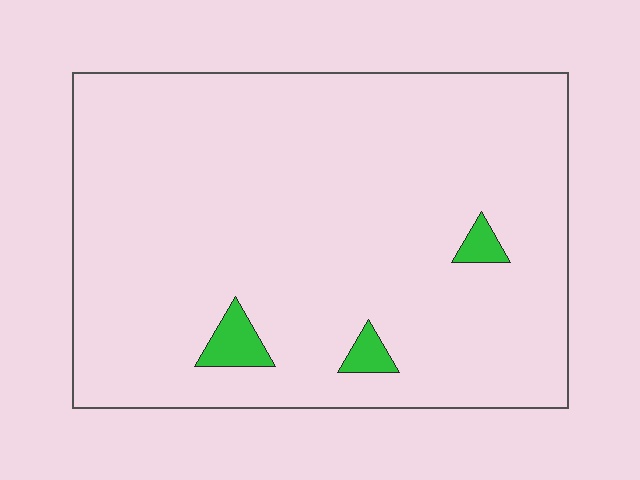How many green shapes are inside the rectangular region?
3.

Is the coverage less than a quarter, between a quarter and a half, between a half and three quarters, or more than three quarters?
Less than a quarter.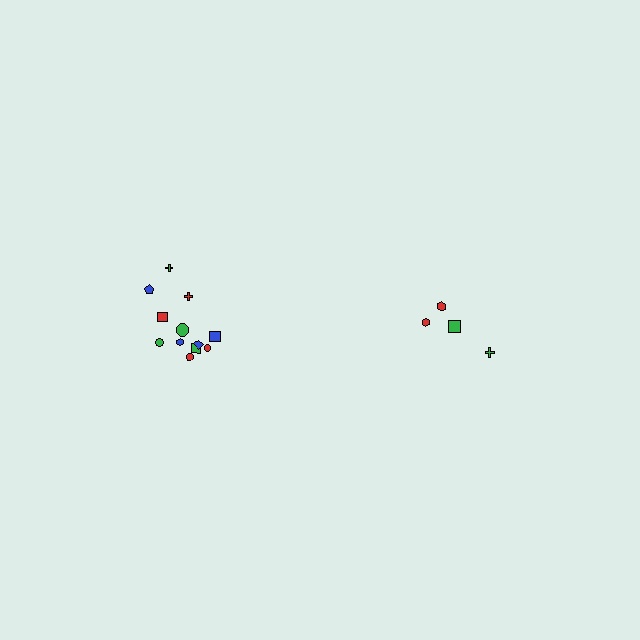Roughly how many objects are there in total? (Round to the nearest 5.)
Roughly 15 objects in total.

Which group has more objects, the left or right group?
The left group.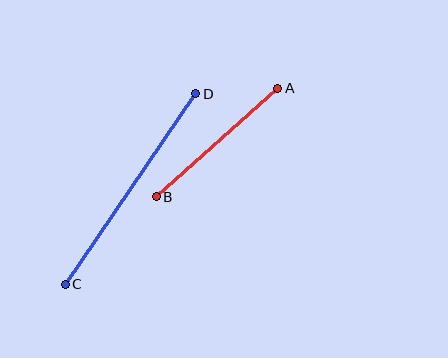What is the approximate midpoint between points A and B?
The midpoint is at approximately (217, 143) pixels.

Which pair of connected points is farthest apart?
Points C and D are farthest apart.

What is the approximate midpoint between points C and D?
The midpoint is at approximately (130, 189) pixels.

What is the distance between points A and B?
The distance is approximately 163 pixels.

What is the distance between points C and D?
The distance is approximately 231 pixels.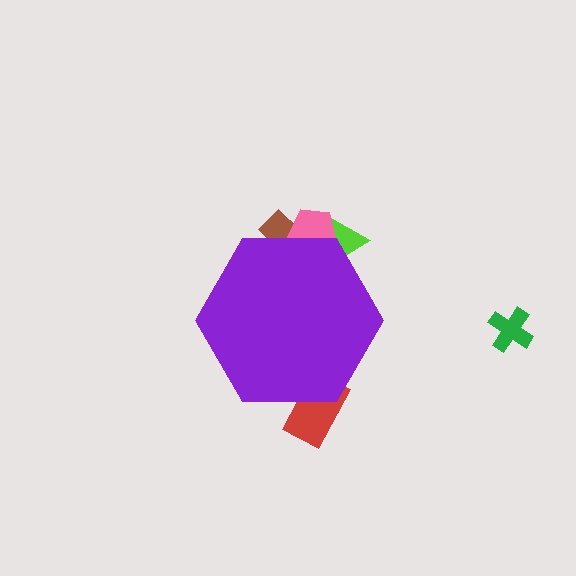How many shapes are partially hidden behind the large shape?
4 shapes are partially hidden.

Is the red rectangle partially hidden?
Yes, the red rectangle is partially hidden behind the purple hexagon.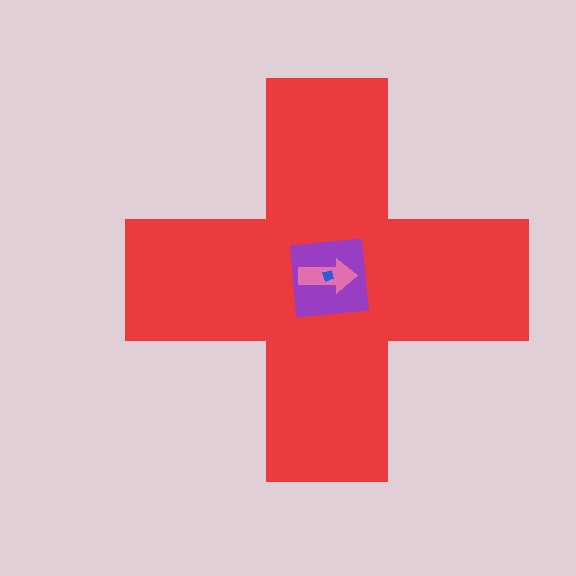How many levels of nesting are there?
4.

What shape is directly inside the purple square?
The pink arrow.